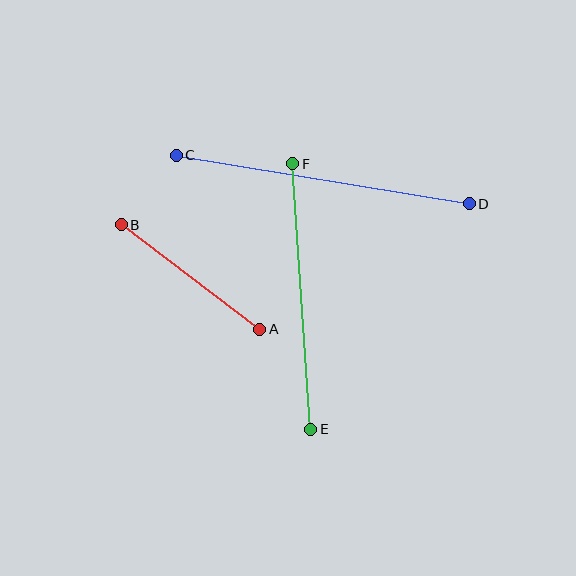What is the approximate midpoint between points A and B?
The midpoint is at approximately (191, 277) pixels.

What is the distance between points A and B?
The distance is approximately 174 pixels.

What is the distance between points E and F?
The distance is approximately 266 pixels.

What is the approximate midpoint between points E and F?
The midpoint is at approximately (302, 296) pixels.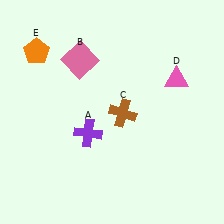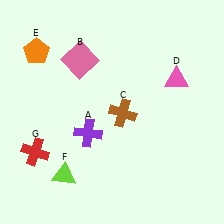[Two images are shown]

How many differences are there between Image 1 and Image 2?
There are 2 differences between the two images.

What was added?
A lime triangle (F), a red cross (G) were added in Image 2.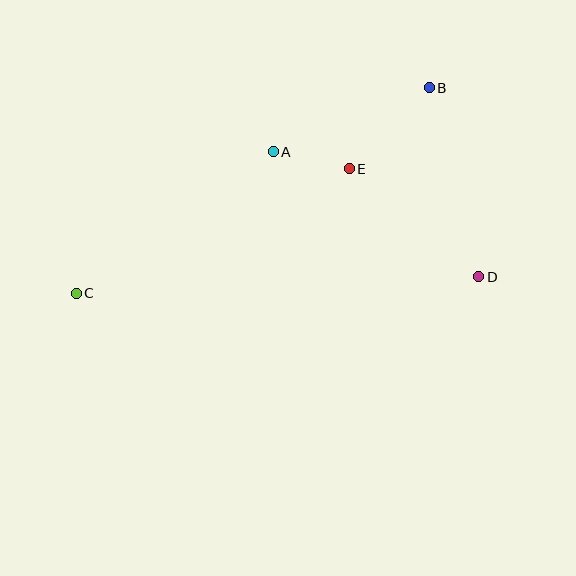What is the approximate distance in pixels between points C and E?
The distance between C and E is approximately 300 pixels.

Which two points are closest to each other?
Points A and E are closest to each other.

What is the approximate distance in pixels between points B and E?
The distance between B and E is approximately 114 pixels.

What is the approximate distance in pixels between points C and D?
The distance between C and D is approximately 403 pixels.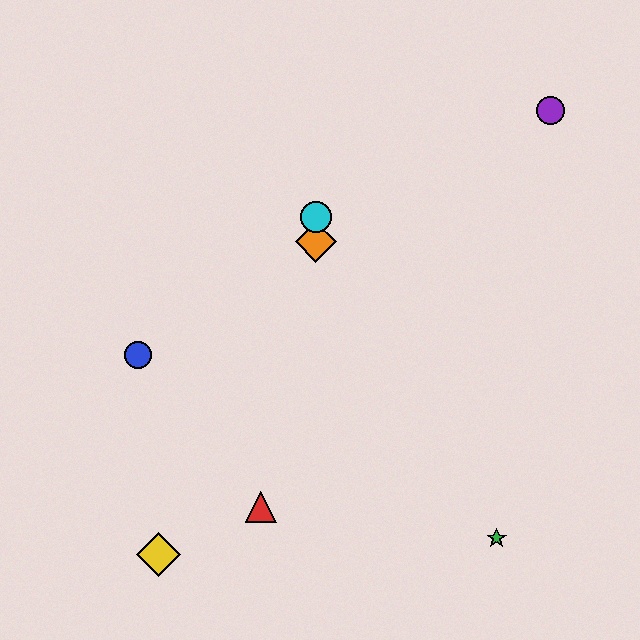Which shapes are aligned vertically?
The orange diamond, the cyan circle are aligned vertically.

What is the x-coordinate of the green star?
The green star is at x≈497.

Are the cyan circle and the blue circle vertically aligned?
No, the cyan circle is at x≈316 and the blue circle is at x≈138.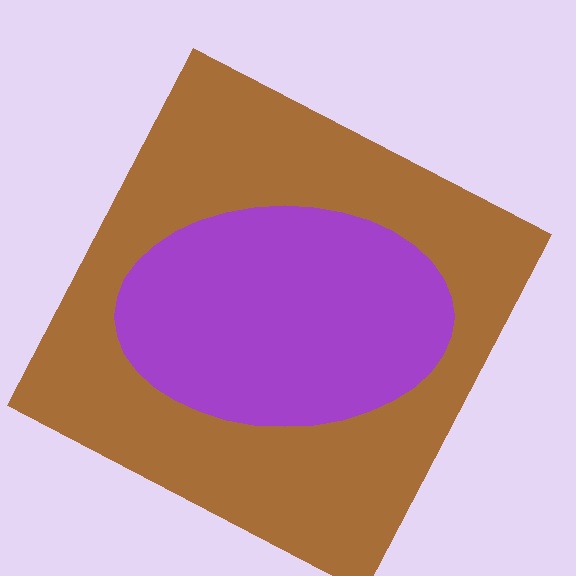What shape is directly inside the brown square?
The purple ellipse.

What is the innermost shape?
The purple ellipse.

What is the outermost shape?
The brown square.